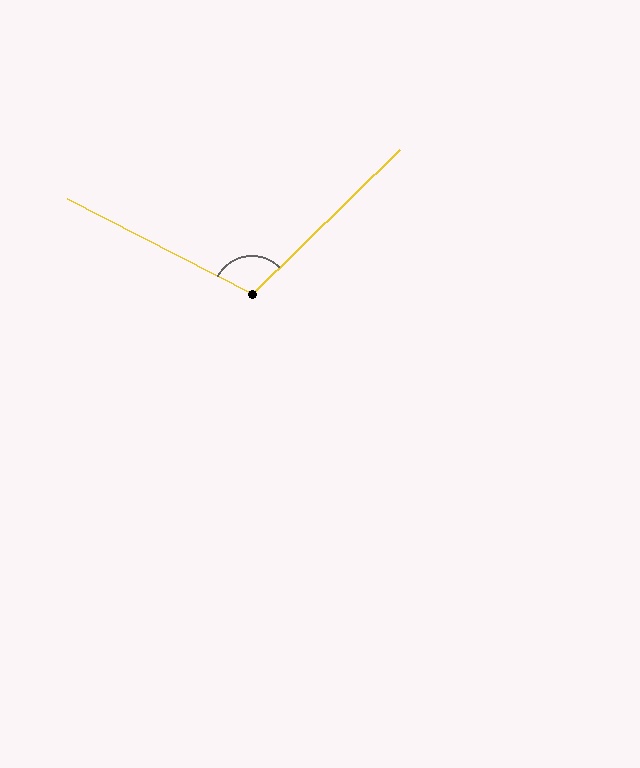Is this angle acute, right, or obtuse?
It is obtuse.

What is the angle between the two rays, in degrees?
Approximately 108 degrees.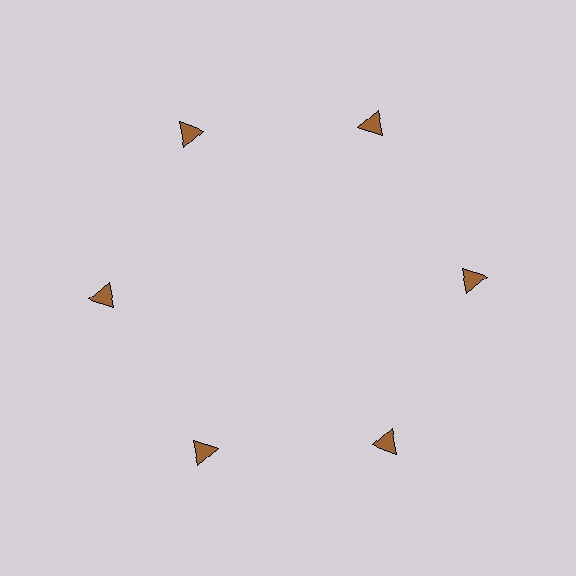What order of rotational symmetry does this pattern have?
This pattern has 6-fold rotational symmetry.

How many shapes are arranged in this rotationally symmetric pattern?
There are 6 shapes, arranged in 6 groups of 1.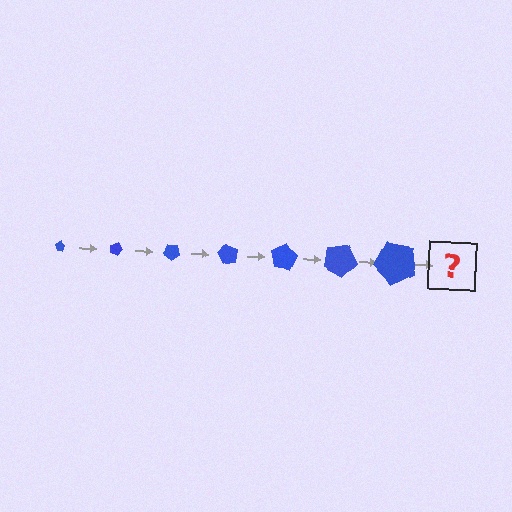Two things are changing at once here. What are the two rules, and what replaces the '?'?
The two rules are that the pentagon grows larger each step and it rotates 20 degrees each step. The '?' should be a pentagon, larger than the previous one and rotated 140 degrees from the start.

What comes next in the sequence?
The next element should be a pentagon, larger than the previous one and rotated 140 degrees from the start.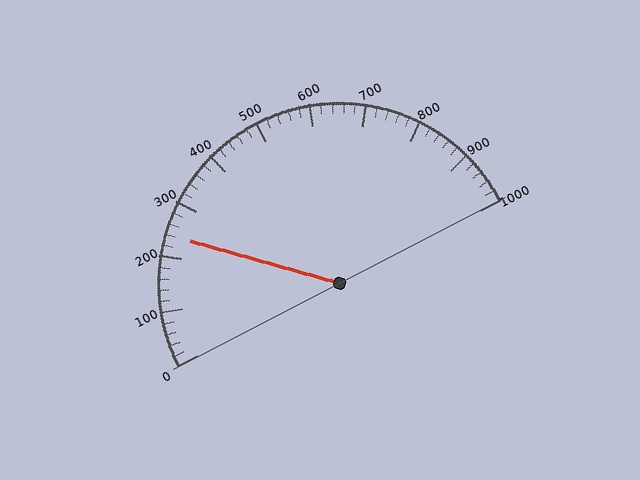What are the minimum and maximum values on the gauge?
The gauge ranges from 0 to 1000.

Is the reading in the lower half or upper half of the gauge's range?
The reading is in the lower half of the range (0 to 1000).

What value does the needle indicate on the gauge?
The needle indicates approximately 240.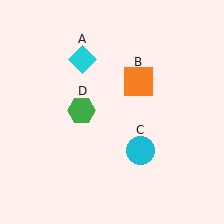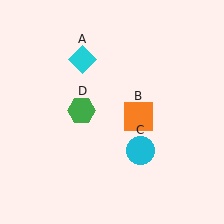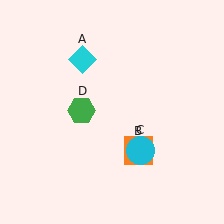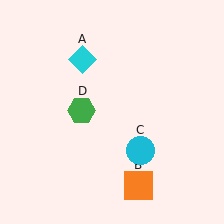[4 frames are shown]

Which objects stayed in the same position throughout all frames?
Cyan diamond (object A) and cyan circle (object C) and green hexagon (object D) remained stationary.